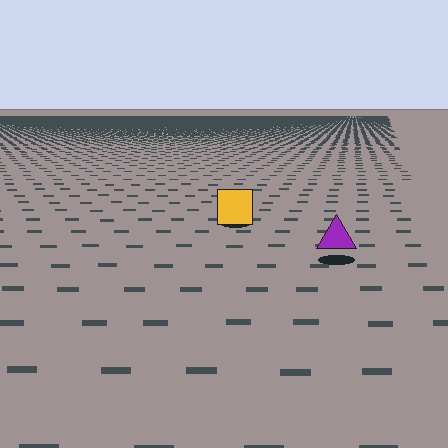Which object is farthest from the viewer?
The yellow square is farthest from the viewer. It appears smaller and the ground texture around it is denser.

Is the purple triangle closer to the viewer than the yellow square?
Yes. The purple triangle is closer — you can tell from the texture gradient: the ground texture is coarser near it.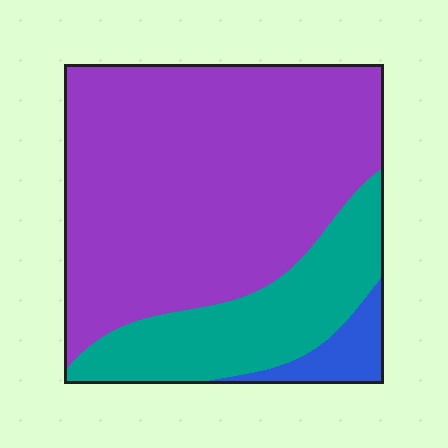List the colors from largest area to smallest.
From largest to smallest: purple, teal, blue.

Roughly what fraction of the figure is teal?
Teal covers roughly 25% of the figure.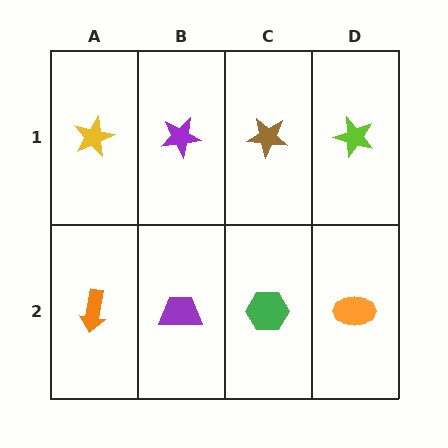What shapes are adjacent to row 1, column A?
An orange arrow (row 2, column A), a purple star (row 1, column B).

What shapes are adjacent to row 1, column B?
A purple trapezoid (row 2, column B), a yellow star (row 1, column A), a brown star (row 1, column C).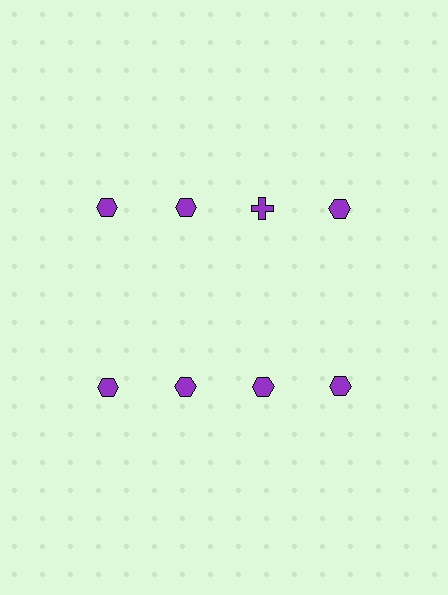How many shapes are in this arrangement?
There are 8 shapes arranged in a grid pattern.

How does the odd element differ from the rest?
It has a different shape: cross instead of hexagon.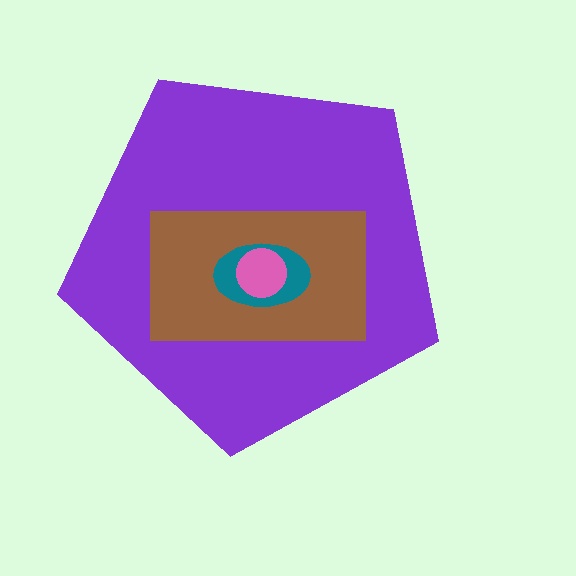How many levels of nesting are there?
4.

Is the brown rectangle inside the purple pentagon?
Yes.